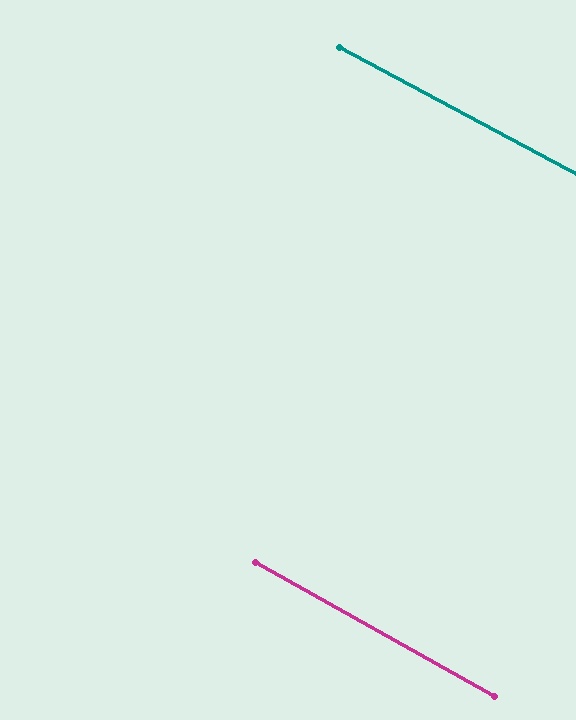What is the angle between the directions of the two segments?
Approximately 1 degree.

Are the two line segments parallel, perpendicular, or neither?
Parallel — their directions differ by only 1.3°.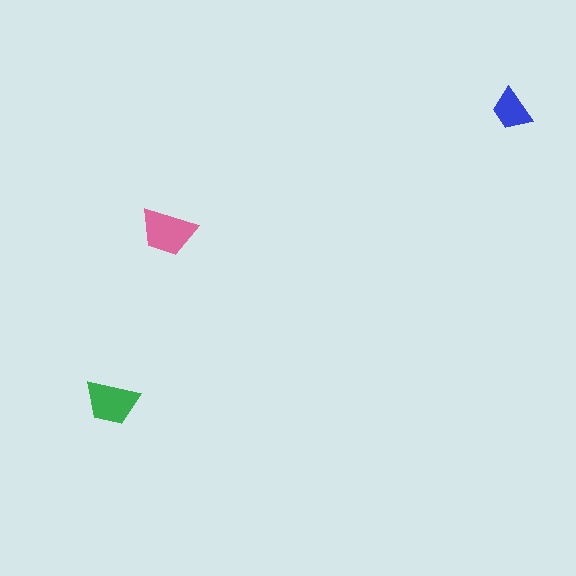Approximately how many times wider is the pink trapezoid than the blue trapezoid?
About 1.5 times wider.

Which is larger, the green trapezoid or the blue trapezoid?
The green one.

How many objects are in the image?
There are 3 objects in the image.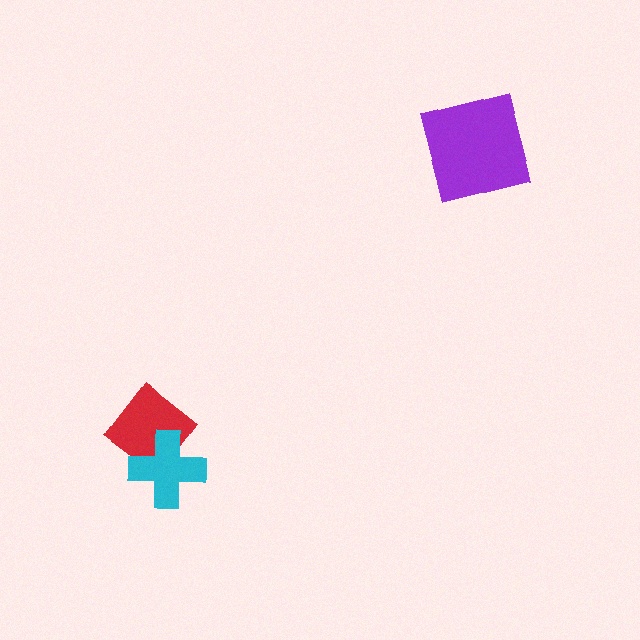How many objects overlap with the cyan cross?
1 object overlaps with the cyan cross.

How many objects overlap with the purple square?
0 objects overlap with the purple square.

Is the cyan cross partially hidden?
No, no other shape covers it.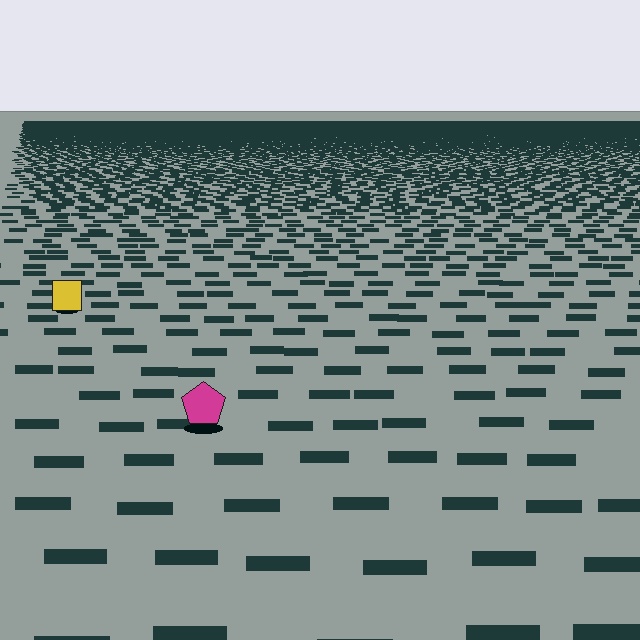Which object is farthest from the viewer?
The yellow square is farthest from the viewer. It appears smaller and the ground texture around it is denser.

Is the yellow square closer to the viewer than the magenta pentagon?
No. The magenta pentagon is closer — you can tell from the texture gradient: the ground texture is coarser near it.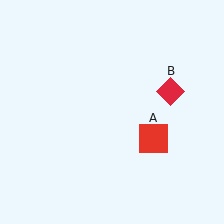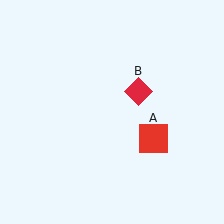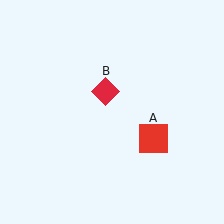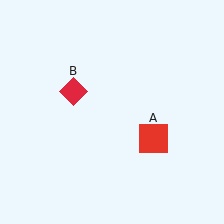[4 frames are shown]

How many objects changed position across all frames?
1 object changed position: red diamond (object B).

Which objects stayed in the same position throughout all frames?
Red square (object A) remained stationary.